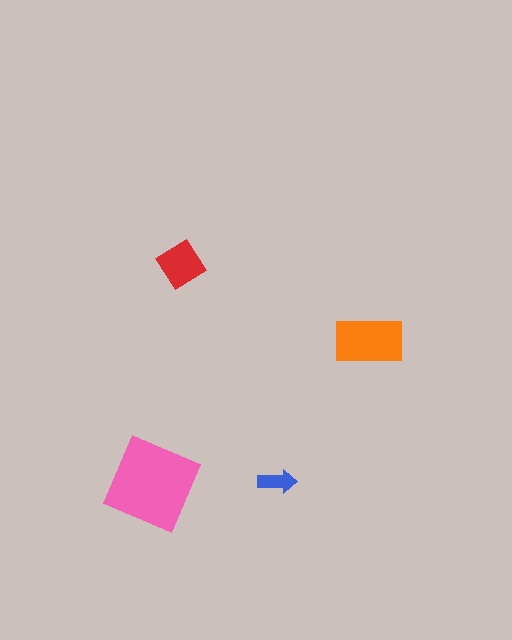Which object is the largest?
The pink square.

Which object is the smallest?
The blue arrow.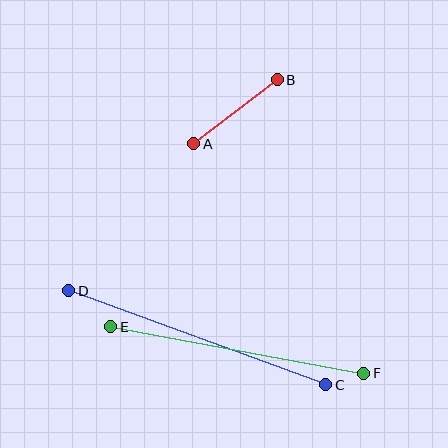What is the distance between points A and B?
The distance is approximately 105 pixels.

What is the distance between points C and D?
The distance is approximately 273 pixels.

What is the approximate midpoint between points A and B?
The midpoint is at approximately (236, 112) pixels.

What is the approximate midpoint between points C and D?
The midpoint is at approximately (197, 338) pixels.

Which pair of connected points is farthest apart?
Points C and D are farthest apart.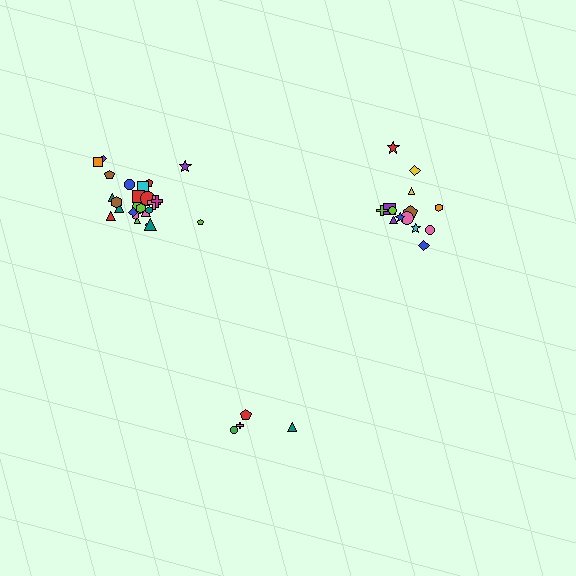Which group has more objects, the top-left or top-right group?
The top-left group.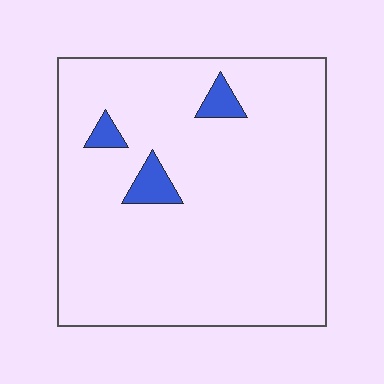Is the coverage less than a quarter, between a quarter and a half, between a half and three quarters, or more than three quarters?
Less than a quarter.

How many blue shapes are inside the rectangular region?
3.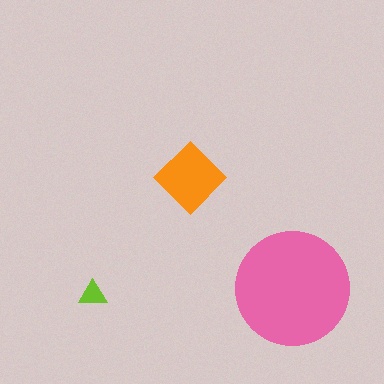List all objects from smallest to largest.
The lime triangle, the orange diamond, the pink circle.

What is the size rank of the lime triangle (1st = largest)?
3rd.